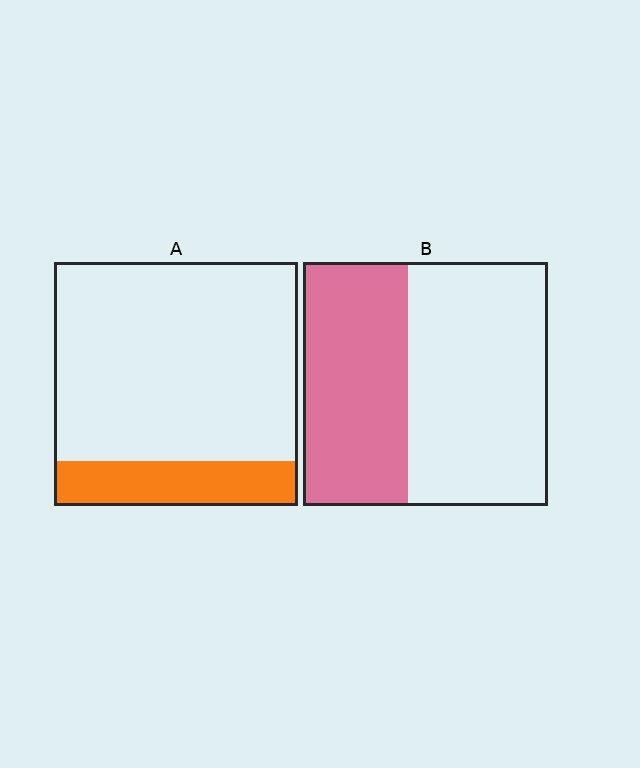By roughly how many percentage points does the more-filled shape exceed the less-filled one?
By roughly 25 percentage points (B over A).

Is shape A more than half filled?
No.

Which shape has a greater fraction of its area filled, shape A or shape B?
Shape B.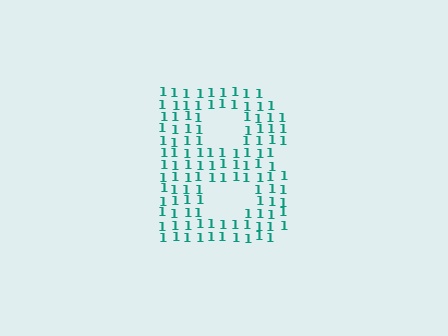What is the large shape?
The large shape is the letter B.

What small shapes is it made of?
It is made of small digit 1's.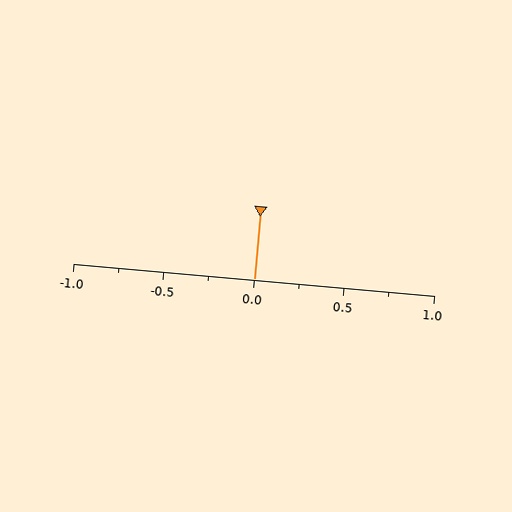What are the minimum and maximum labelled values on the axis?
The axis runs from -1.0 to 1.0.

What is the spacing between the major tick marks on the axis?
The major ticks are spaced 0.5 apart.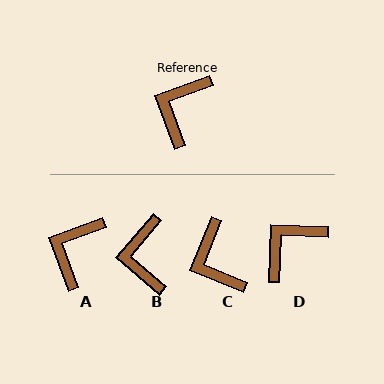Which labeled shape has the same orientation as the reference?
A.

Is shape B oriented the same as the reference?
No, it is off by about 29 degrees.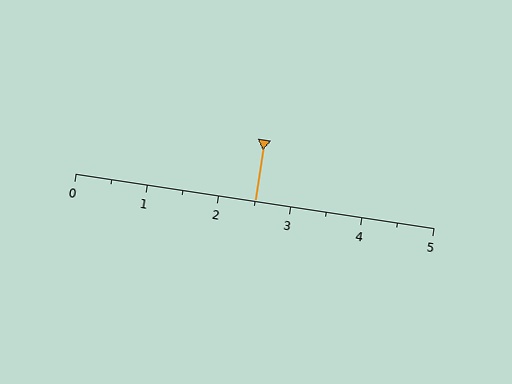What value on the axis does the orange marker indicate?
The marker indicates approximately 2.5.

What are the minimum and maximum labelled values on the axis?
The axis runs from 0 to 5.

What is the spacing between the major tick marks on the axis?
The major ticks are spaced 1 apart.